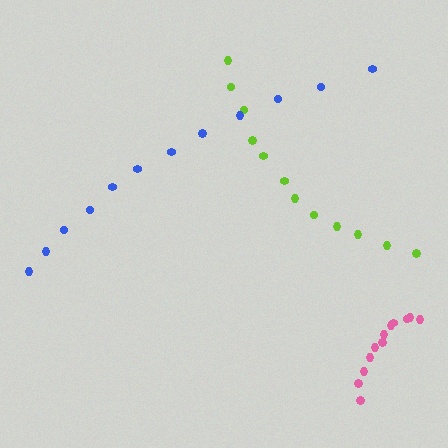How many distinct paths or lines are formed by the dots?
There are 3 distinct paths.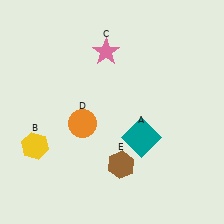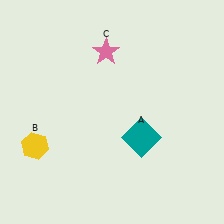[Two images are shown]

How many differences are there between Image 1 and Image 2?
There are 2 differences between the two images.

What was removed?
The brown hexagon (E), the orange circle (D) were removed in Image 2.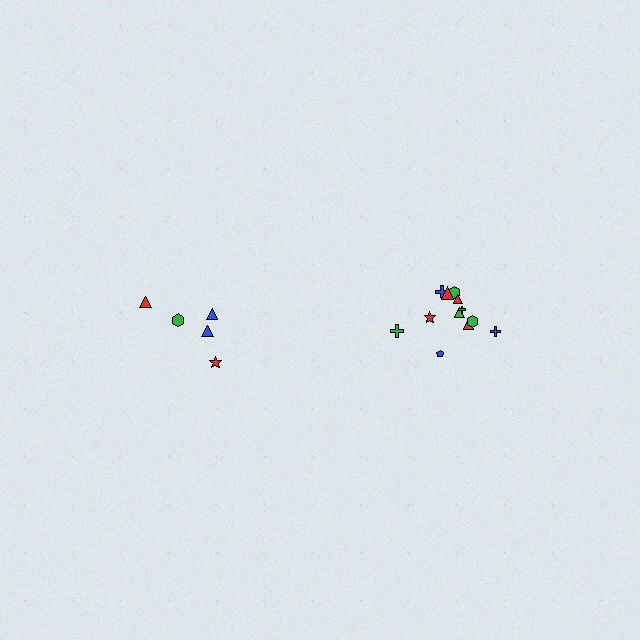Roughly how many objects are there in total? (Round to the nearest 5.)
Roughly 15 objects in total.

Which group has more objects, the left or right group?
The right group.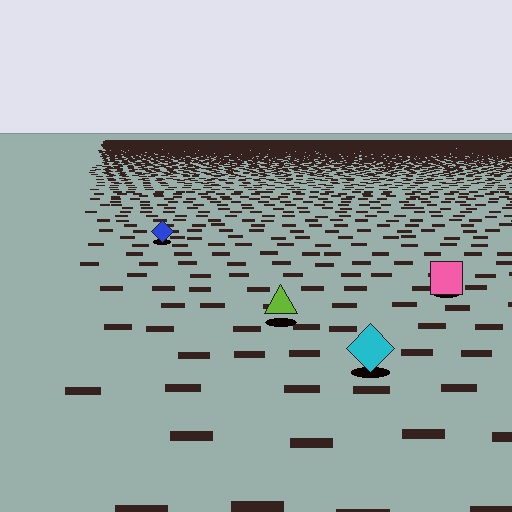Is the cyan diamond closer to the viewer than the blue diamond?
Yes. The cyan diamond is closer — you can tell from the texture gradient: the ground texture is coarser near it.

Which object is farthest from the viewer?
The blue diamond is farthest from the viewer. It appears smaller and the ground texture around it is denser.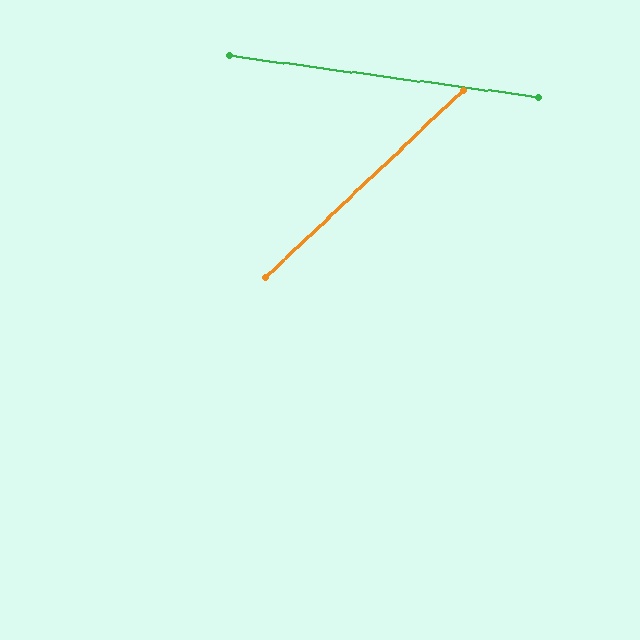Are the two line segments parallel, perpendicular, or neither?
Neither parallel nor perpendicular — they differ by about 51°.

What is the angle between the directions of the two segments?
Approximately 51 degrees.